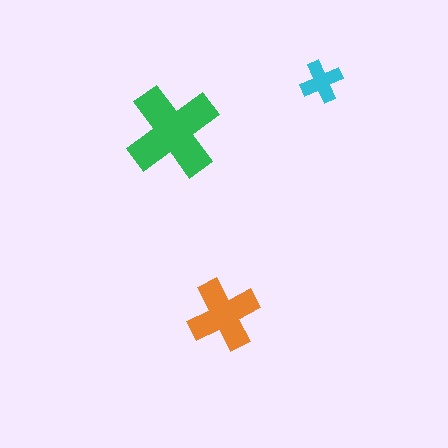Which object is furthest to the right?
The cyan cross is rightmost.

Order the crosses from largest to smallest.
the green one, the orange one, the cyan one.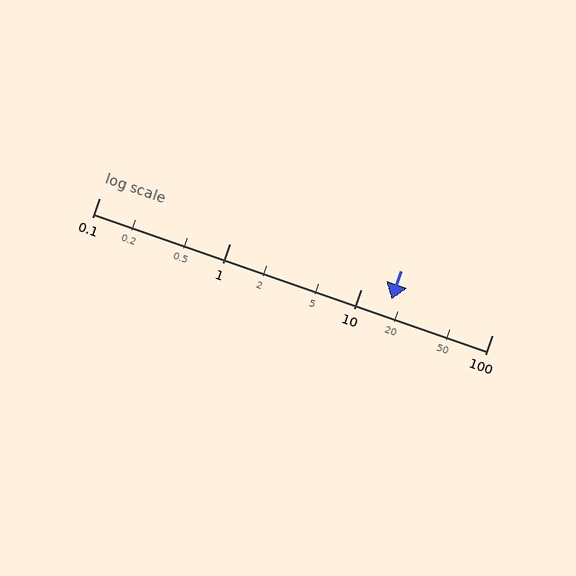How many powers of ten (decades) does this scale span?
The scale spans 3 decades, from 0.1 to 100.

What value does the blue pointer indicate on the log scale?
The pointer indicates approximately 17.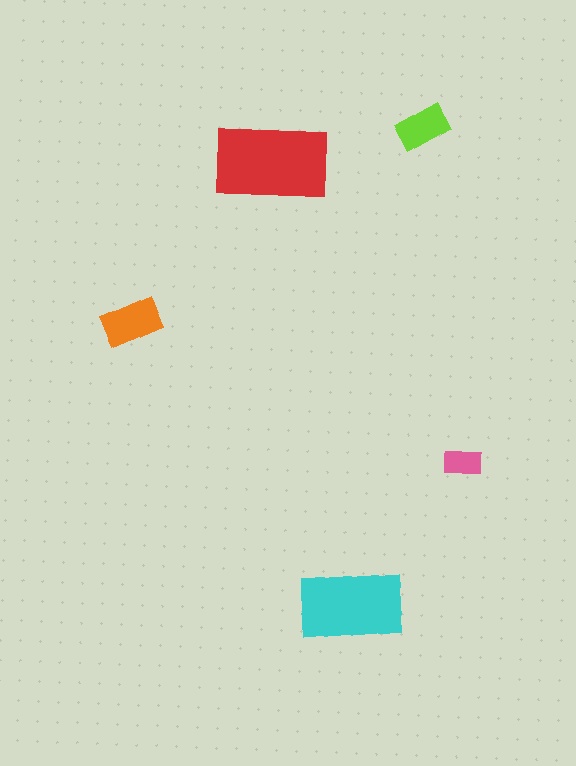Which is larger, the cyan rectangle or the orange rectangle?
The cyan one.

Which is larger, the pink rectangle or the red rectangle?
The red one.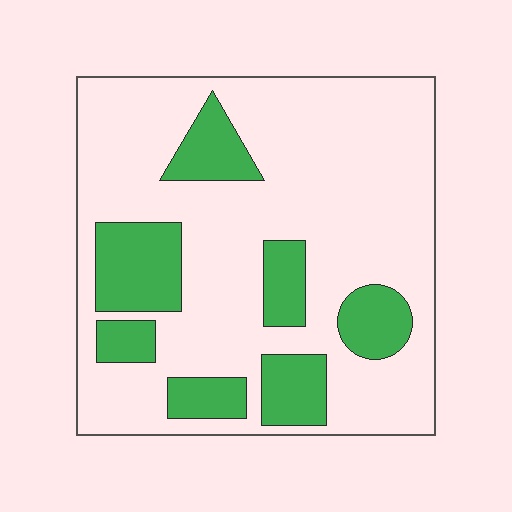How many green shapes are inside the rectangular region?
7.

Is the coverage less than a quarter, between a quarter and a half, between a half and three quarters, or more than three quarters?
Less than a quarter.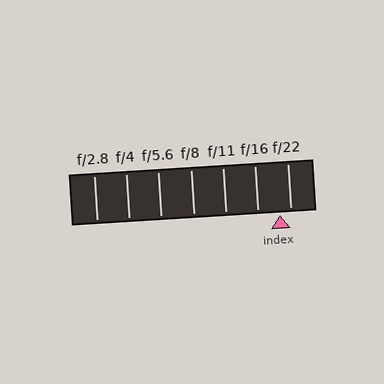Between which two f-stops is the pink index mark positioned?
The index mark is between f/16 and f/22.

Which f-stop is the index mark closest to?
The index mark is closest to f/22.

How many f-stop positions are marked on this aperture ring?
There are 7 f-stop positions marked.